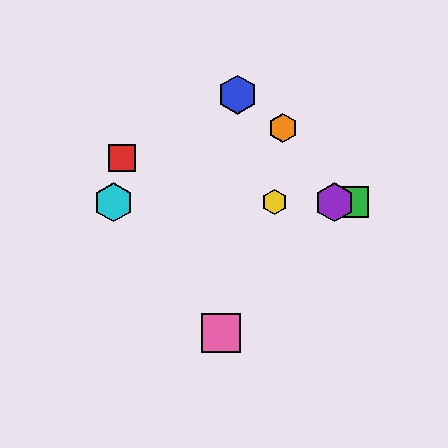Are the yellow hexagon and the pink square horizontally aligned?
No, the yellow hexagon is at y≈202 and the pink square is at y≈333.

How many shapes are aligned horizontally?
4 shapes (the green square, the yellow hexagon, the purple hexagon, the cyan hexagon) are aligned horizontally.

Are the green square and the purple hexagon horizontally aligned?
Yes, both are at y≈202.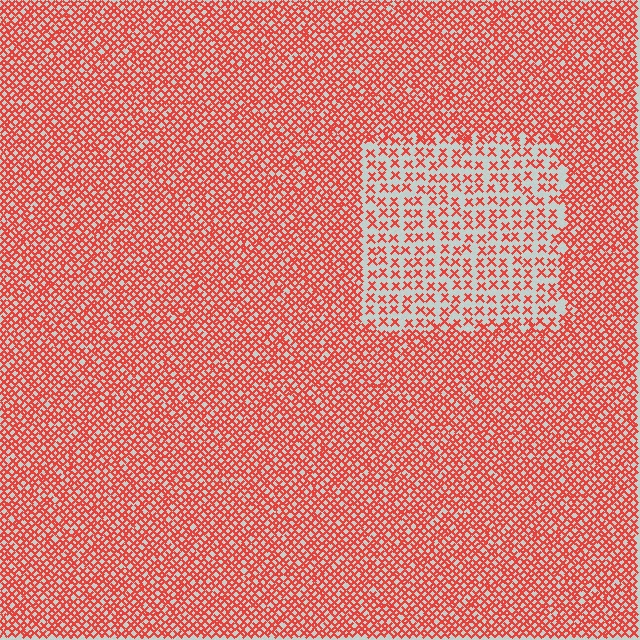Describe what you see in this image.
The image contains small red elements arranged at two different densities. A rectangle-shaped region is visible where the elements are less densely packed than the surrounding area.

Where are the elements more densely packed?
The elements are more densely packed outside the rectangle boundary.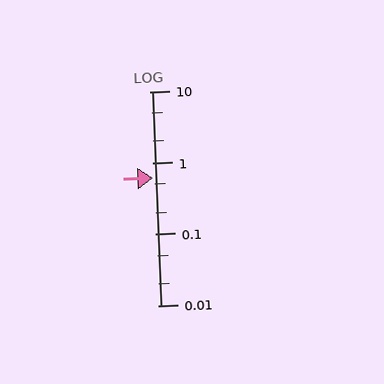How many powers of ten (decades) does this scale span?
The scale spans 3 decades, from 0.01 to 10.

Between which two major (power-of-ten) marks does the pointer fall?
The pointer is between 0.1 and 1.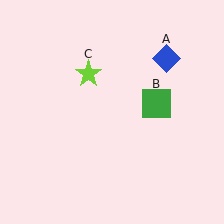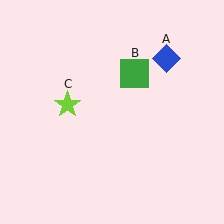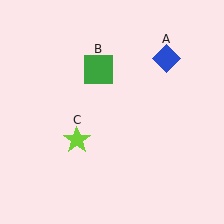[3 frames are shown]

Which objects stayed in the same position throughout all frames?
Blue diamond (object A) remained stationary.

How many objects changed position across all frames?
2 objects changed position: green square (object B), lime star (object C).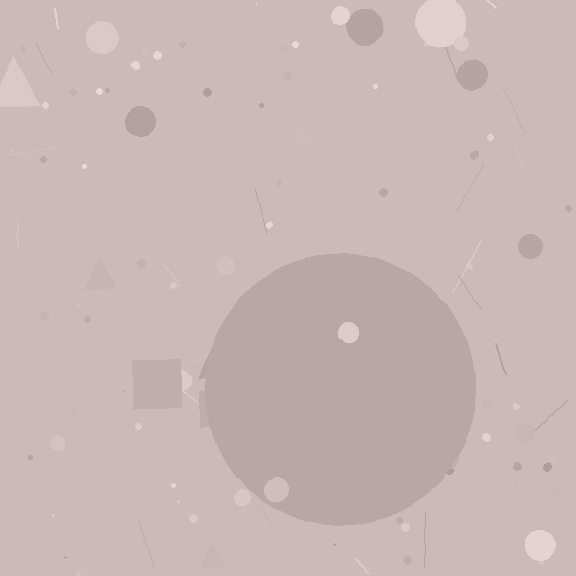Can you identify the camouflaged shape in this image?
The camouflaged shape is a circle.